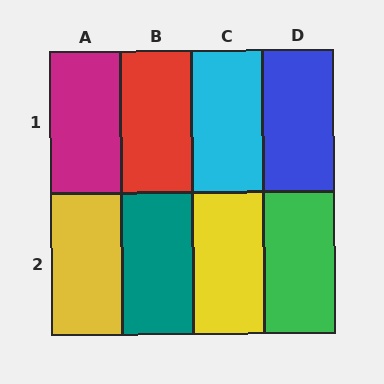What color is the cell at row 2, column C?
Yellow.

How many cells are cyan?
1 cell is cyan.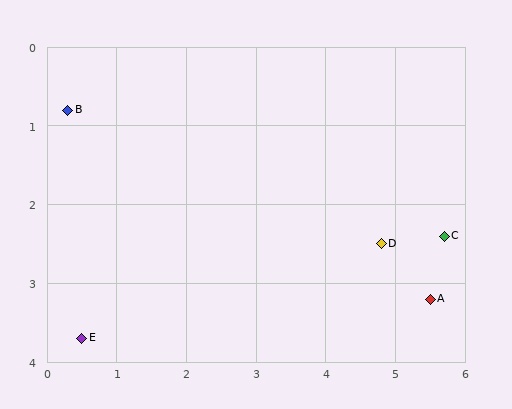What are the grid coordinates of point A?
Point A is at approximately (5.5, 3.2).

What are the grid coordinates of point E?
Point E is at approximately (0.5, 3.7).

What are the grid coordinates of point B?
Point B is at approximately (0.3, 0.8).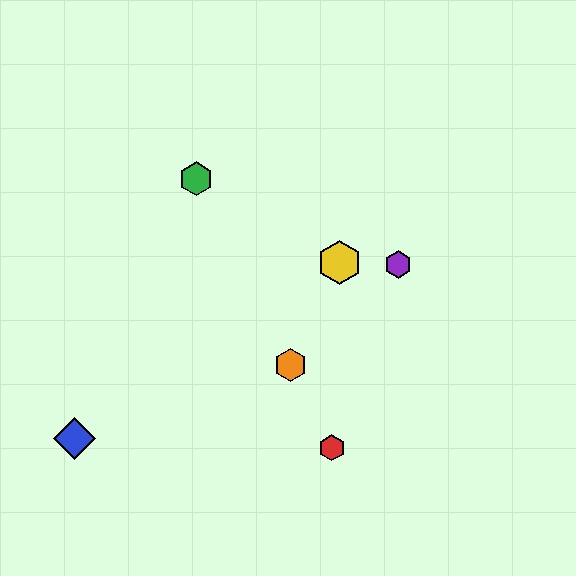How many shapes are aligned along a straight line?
3 shapes (the red hexagon, the green hexagon, the orange hexagon) are aligned along a straight line.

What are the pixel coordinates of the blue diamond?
The blue diamond is at (75, 438).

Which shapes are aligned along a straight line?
The red hexagon, the green hexagon, the orange hexagon are aligned along a straight line.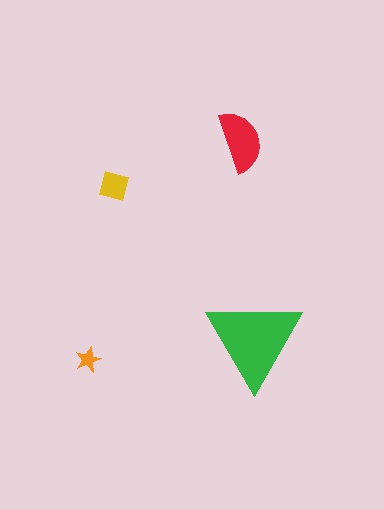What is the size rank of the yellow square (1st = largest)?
3rd.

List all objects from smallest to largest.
The orange star, the yellow square, the red semicircle, the green triangle.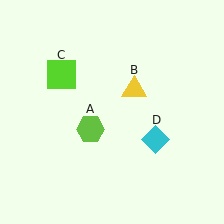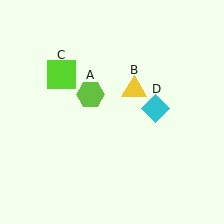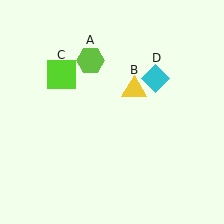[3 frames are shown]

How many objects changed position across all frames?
2 objects changed position: lime hexagon (object A), cyan diamond (object D).